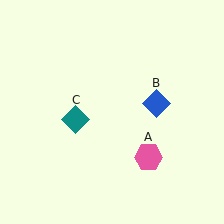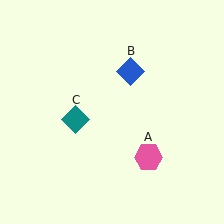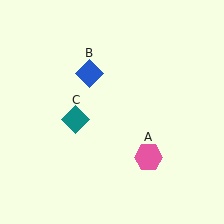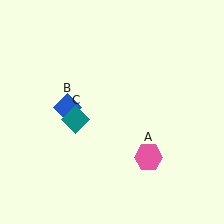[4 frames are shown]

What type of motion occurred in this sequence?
The blue diamond (object B) rotated counterclockwise around the center of the scene.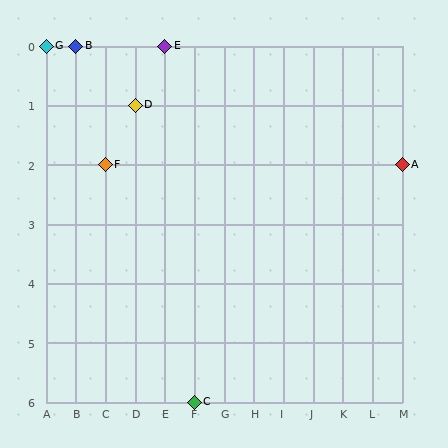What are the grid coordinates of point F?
Point F is at grid coordinates (C, 2).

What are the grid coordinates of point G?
Point G is at grid coordinates (A, 0).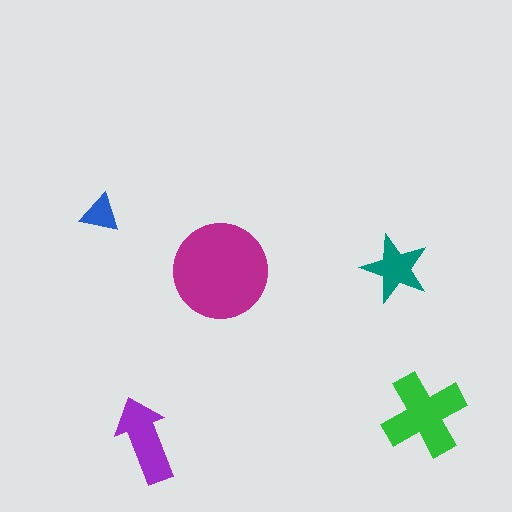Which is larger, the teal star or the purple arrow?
The purple arrow.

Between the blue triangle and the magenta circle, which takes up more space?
The magenta circle.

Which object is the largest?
The magenta circle.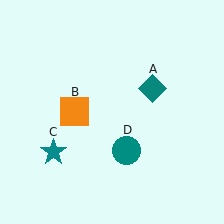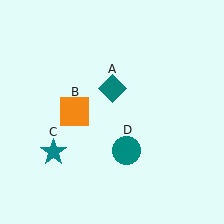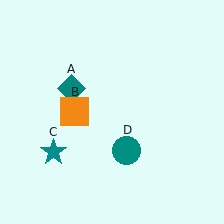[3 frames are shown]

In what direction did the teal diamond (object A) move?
The teal diamond (object A) moved left.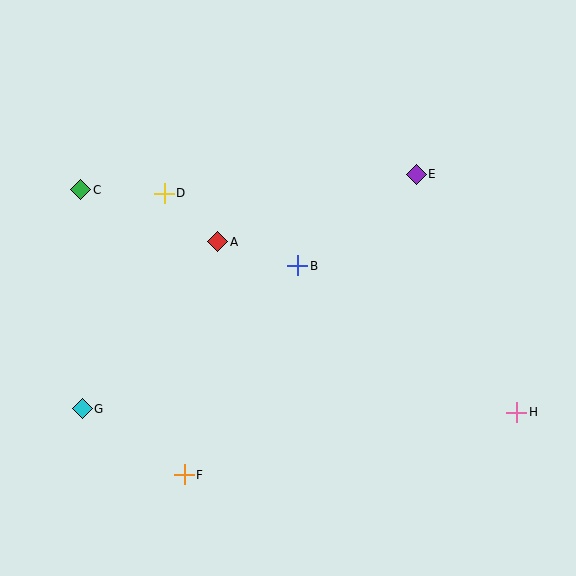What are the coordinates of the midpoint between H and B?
The midpoint between H and B is at (407, 339).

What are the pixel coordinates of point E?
Point E is at (416, 174).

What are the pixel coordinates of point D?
Point D is at (164, 193).